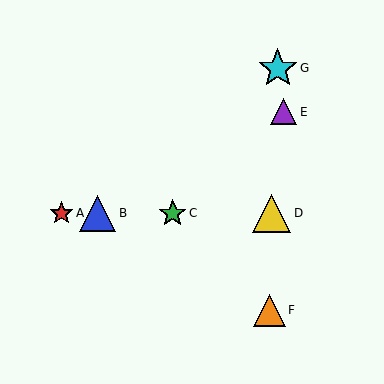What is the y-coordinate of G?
Object G is at y≈68.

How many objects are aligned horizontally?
4 objects (A, B, C, D) are aligned horizontally.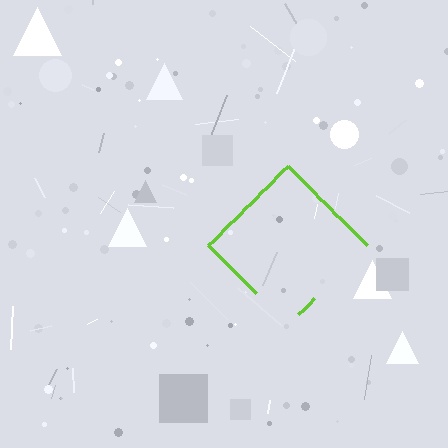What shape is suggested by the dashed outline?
The dashed outline suggests a diamond.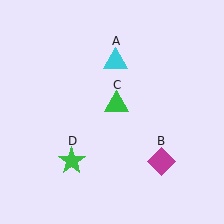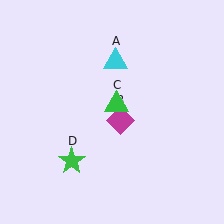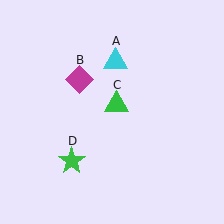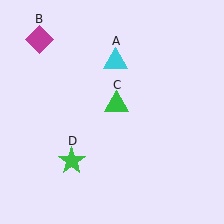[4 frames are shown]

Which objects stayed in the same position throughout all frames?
Cyan triangle (object A) and green triangle (object C) and green star (object D) remained stationary.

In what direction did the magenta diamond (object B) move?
The magenta diamond (object B) moved up and to the left.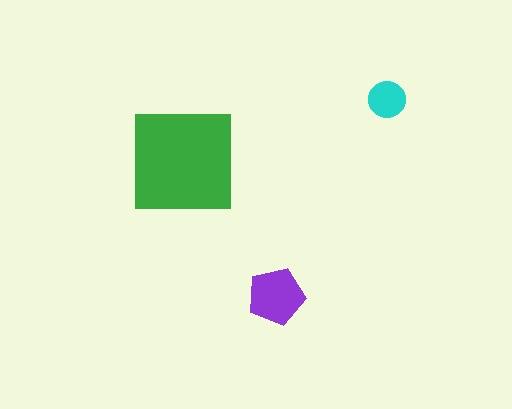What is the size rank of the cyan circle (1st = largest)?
3rd.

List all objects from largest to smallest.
The green square, the purple pentagon, the cyan circle.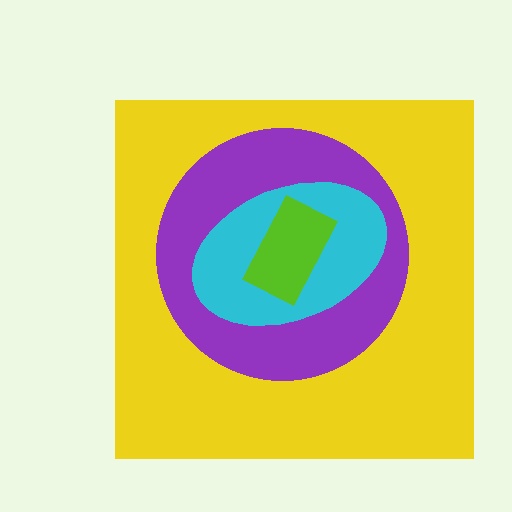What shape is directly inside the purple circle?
The cyan ellipse.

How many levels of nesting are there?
4.